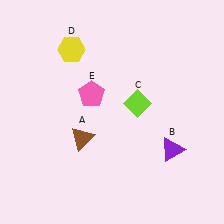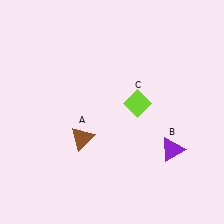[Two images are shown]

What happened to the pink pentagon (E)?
The pink pentagon (E) was removed in Image 2. It was in the top-left area of Image 1.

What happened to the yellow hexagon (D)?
The yellow hexagon (D) was removed in Image 2. It was in the top-left area of Image 1.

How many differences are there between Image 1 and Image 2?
There are 2 differences between the two images.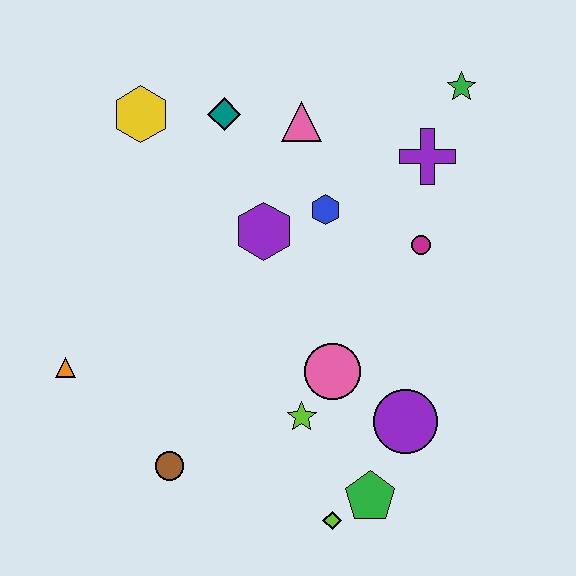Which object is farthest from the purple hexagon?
The lime diamond is farthest from the purple hexagon.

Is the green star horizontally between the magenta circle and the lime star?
No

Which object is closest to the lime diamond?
The green pentagon is closest to the lime diamond.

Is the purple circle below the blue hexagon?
Yes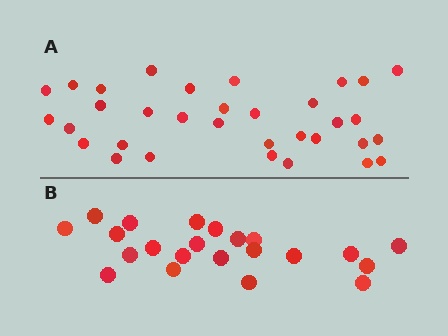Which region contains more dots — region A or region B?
Region A (the top region) has more dots.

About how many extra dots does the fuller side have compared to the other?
Region A has roughly 12 or so more dots than region B.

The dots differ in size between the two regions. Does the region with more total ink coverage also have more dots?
No. Region B has more total ink coverage because its dots are larger, but region A actually contains more individual dots. Total area can be misleading — the number of items is what matters here.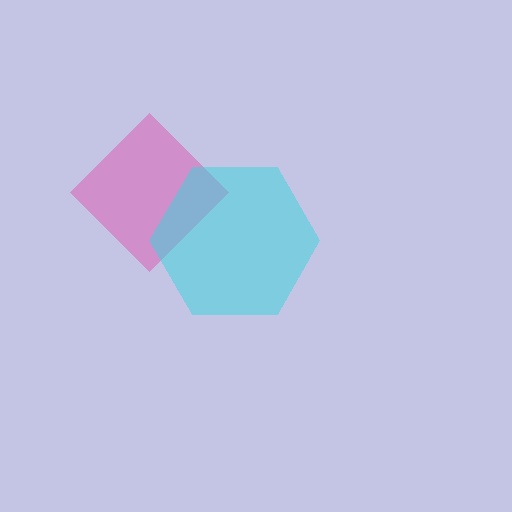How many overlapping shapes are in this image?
There are 2 overlapping shapes in the image.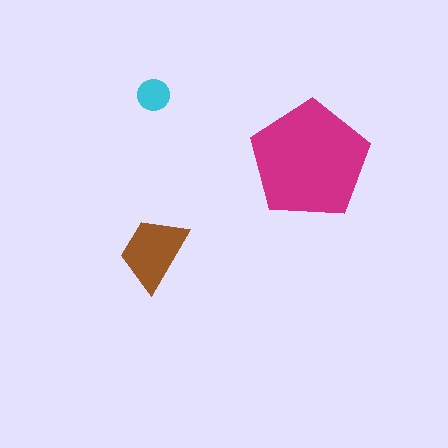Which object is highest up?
The cyan circle is topmost.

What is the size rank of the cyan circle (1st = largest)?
3rd.